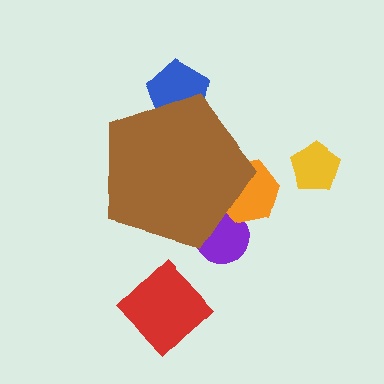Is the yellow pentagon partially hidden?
No, the yellow pentagon is fully visible.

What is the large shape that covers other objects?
A brown pentagon.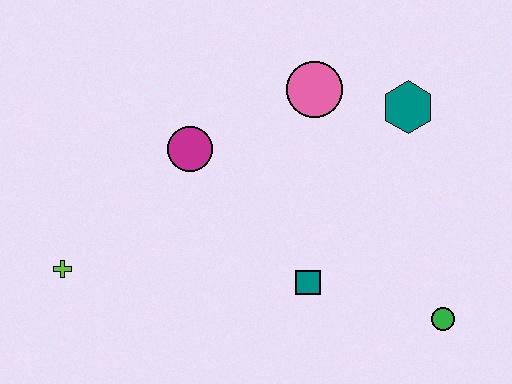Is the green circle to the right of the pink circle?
Yes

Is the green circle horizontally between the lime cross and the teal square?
No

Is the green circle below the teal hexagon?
Yes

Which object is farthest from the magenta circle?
The green circle is farthest from the magenta circle.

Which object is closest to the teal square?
The green circle is closest to the teal square.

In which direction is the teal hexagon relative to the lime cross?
The teal hexagon is to the right of the lime cross.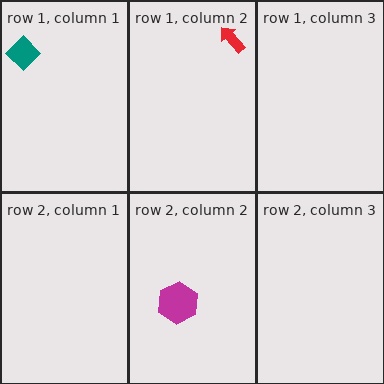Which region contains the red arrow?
The row 1, column 2 region.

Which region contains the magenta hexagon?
The row 2, column 2 region.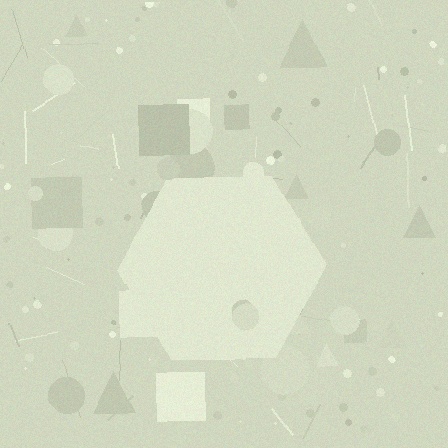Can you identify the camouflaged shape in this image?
The camouflaged shape is a hexagon.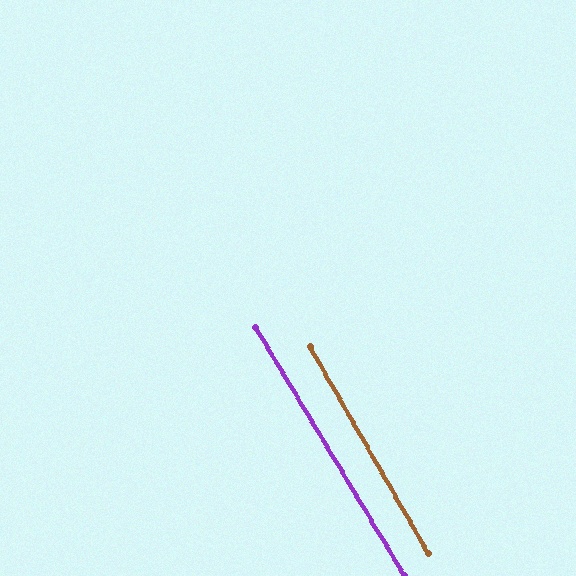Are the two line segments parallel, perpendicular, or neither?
Parallel — their directions differ by only 1.3°.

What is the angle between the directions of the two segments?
Approximately 1 degree.